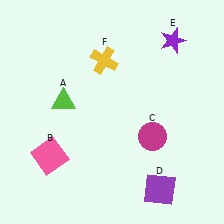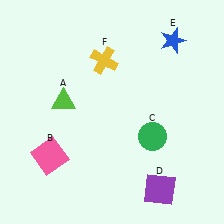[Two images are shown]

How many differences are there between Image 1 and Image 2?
There are 2 differences between the two images.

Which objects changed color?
C changed from magenta to green. E changed from purple to blue.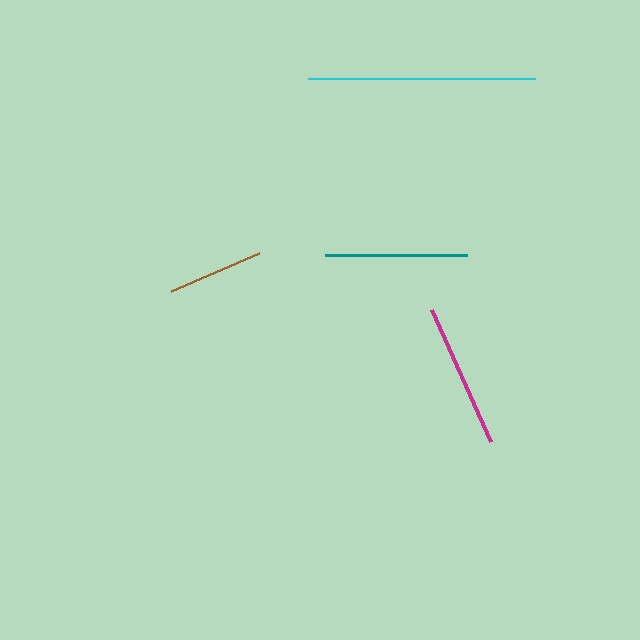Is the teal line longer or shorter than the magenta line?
The magenta line is longer than the teal line.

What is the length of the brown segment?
The brown segment is approximately 96 pixels long.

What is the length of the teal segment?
The teal segment is approximately 142 pixels long.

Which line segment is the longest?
The cyan line is the longest at approximately 227 pixels.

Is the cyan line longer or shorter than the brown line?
The cyan line is longer than the brown line.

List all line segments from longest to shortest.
From longest to shortest: cyan, magenta, teal, brown.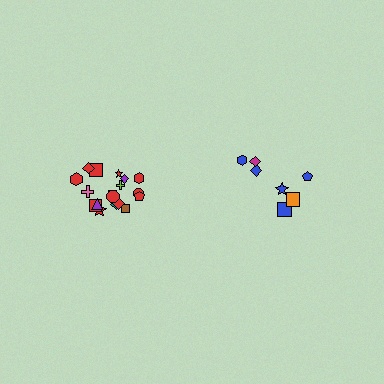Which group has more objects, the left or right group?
The left group.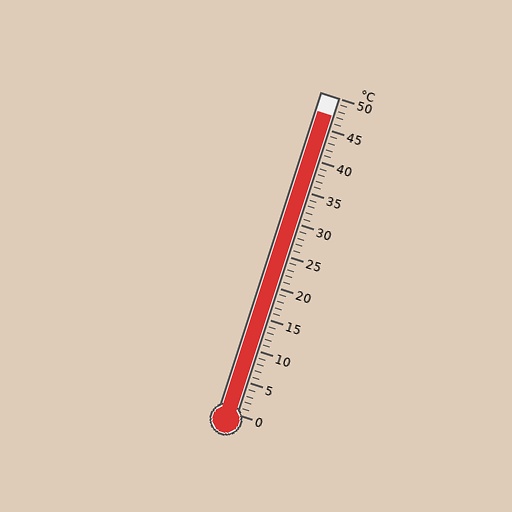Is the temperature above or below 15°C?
The temperature is above 15°C.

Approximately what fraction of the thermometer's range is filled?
The thermometer is filled to approximately 95% of its range.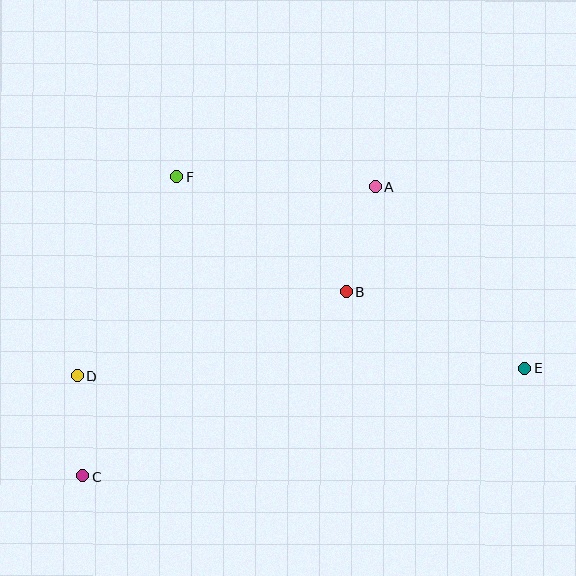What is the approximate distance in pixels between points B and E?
The distance between B and E is approximately 194 pixels.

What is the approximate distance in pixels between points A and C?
The distance between A and C is approximately 411 pixels.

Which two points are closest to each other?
Points C and D are closest to each other.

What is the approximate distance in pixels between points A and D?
The distance between A and D is approximately 353 pixels.